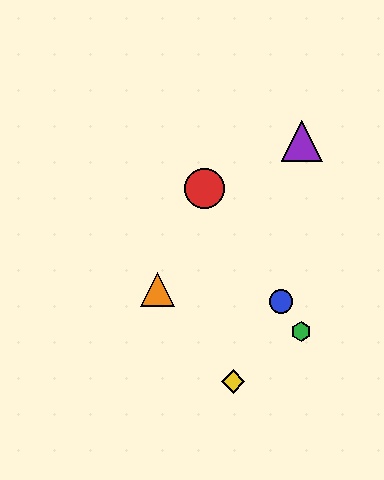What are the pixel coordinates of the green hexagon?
The green hexagon is at (301, 331).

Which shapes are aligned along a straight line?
The red circle, the blue circle, the green hexagon are aligned along a straight line.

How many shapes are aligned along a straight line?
3 shapes (the red circle, the blue circle, the green hexagon) are aligned along a straight line.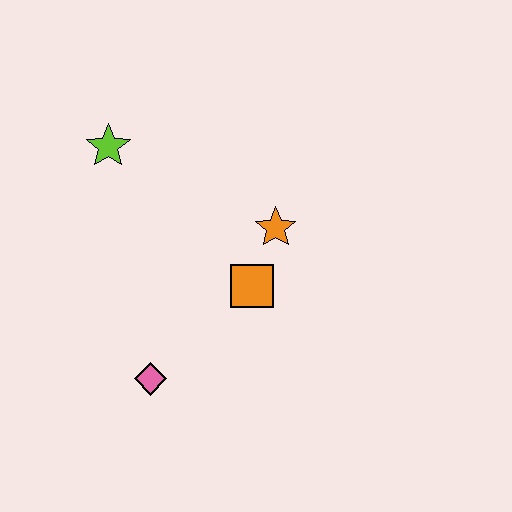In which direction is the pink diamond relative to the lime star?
The pink diamond is below the lime star.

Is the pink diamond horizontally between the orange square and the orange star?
No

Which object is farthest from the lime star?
The pink diamond is farthest from the lime star.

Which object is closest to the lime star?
The orange star is closest to the lime star.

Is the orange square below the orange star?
Yes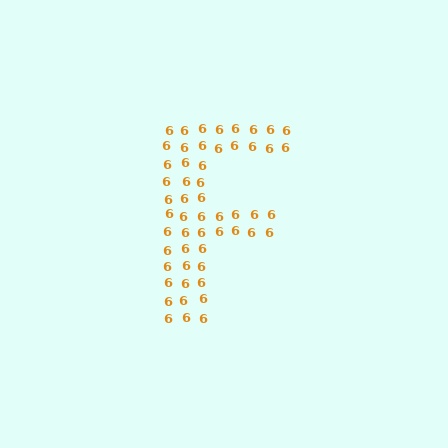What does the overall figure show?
The overall figure shows the letter F.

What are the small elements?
The small elements are digit 6's.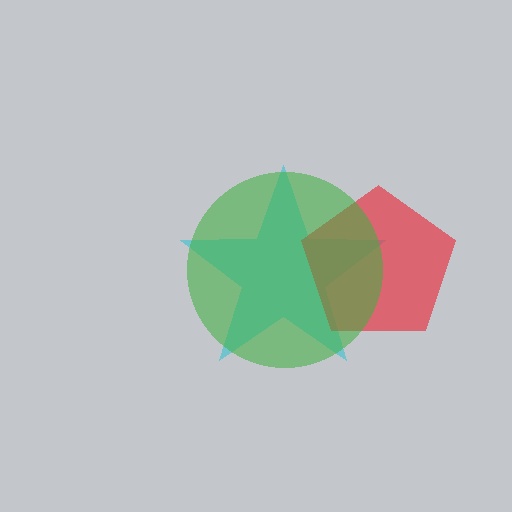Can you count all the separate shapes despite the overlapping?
Yes, there are 3 separate shapes.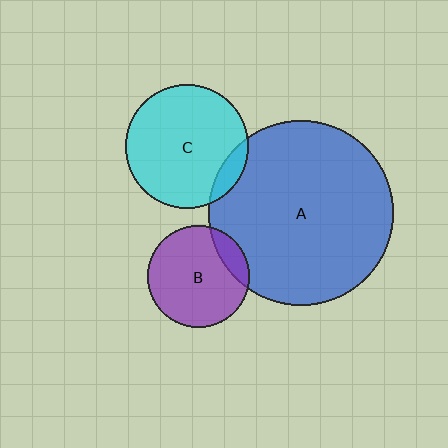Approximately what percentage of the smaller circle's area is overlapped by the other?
Approximately 15%.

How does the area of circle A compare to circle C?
Approximately 2.2 times.